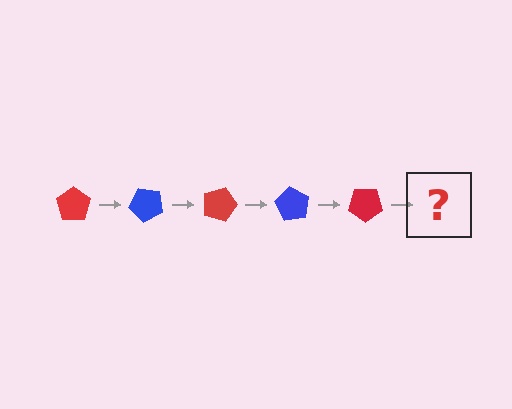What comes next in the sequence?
The next element should be a blue pentagon, rotated 225 degrees from the start.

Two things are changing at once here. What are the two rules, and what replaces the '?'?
The two rules are that it rotates 45 degrees each step and the color cycles through red and blue. The '?' should be a blue pentagon, rotated 225 degrees from the start.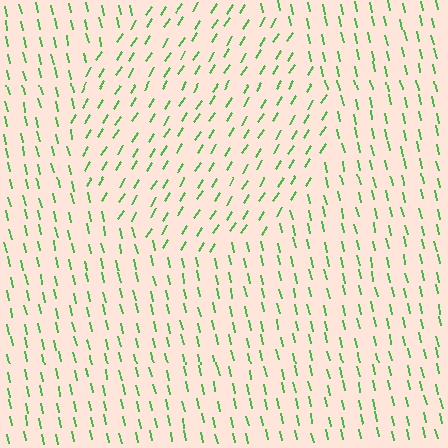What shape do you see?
I see a circle.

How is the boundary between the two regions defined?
The boundary is defined purely by a change in line orientation (approximately 45 degrees difference). All lines are the same color and thickness.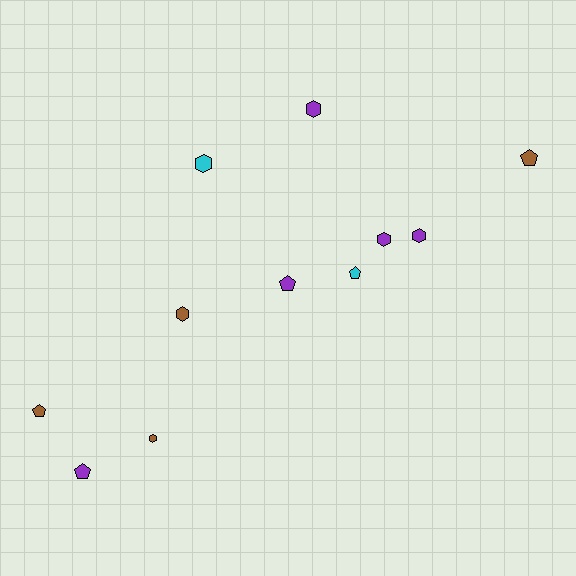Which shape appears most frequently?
Hexagon, with 6 objects.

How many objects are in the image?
There are 11 objects.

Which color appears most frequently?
Purple, with 5 objects.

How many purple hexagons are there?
There are 3 purple hexagons.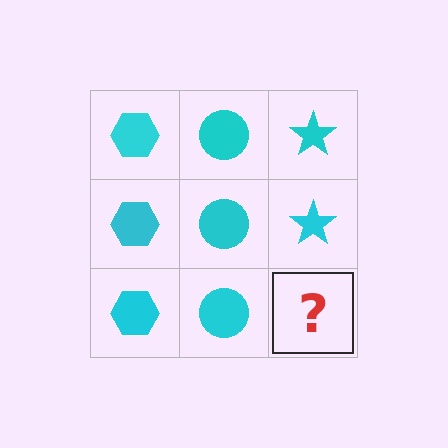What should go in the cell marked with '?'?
The missing cell should contain a cyan star.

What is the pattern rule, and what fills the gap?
The rule is that each column has a consistent shape. The gap should be filled with a cyan star.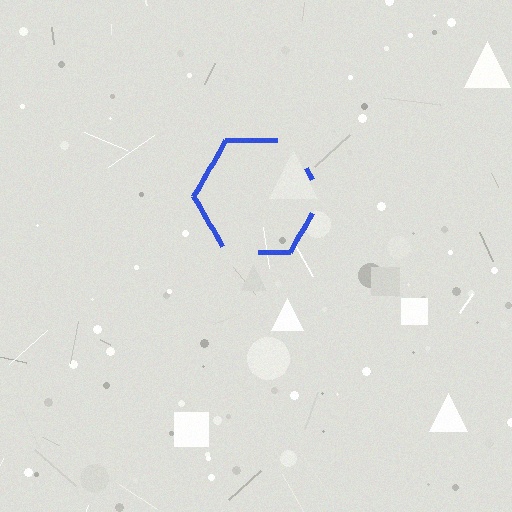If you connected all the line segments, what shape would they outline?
They would outline a hexagon.